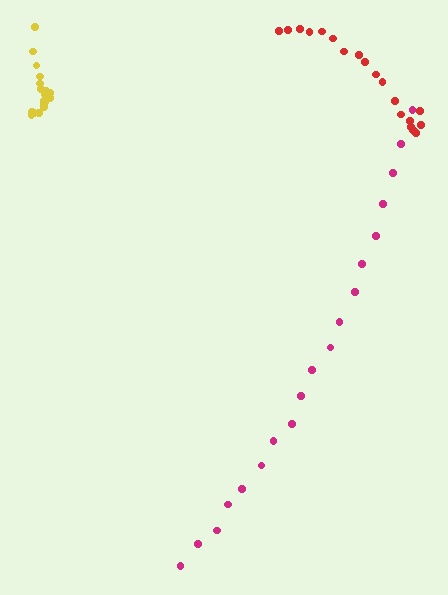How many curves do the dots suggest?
There are 3 distinct paths.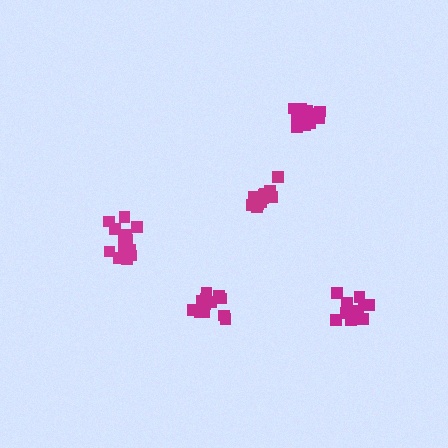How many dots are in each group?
Group 1: 15 dots, Group 2: 18 dots, Group 3: 15 dots, Group 4: 18 dots, Group 5: 13 dots (79 total).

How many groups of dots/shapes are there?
There are 5 groups.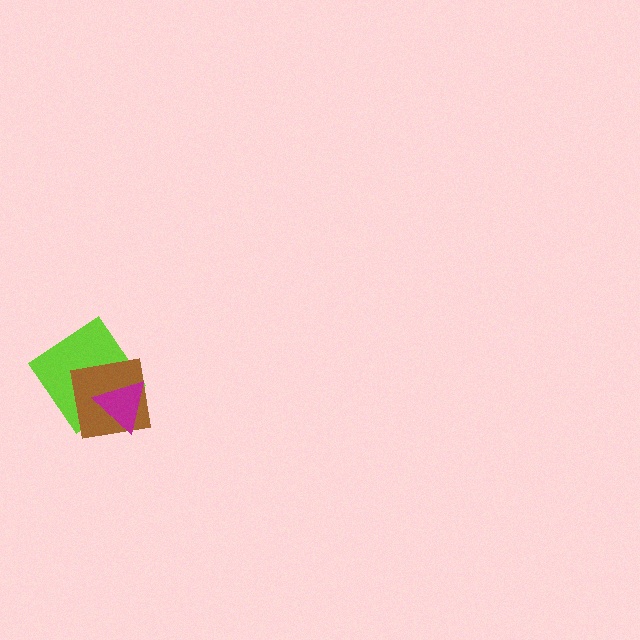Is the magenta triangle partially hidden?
No, no other shape covers it.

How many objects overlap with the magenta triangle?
2 objects overlap with the magenta triangle.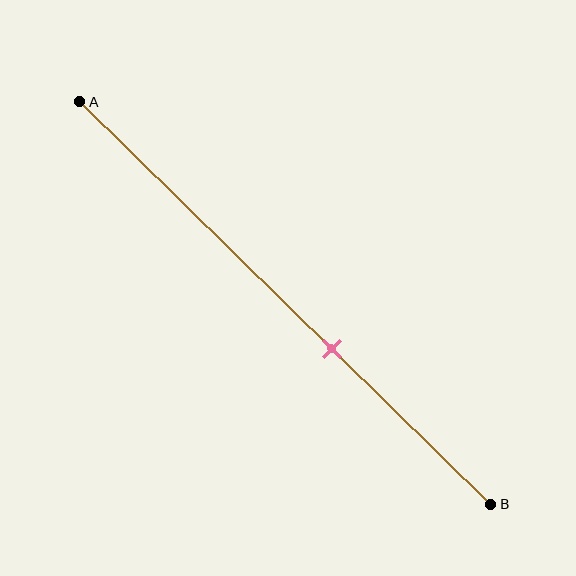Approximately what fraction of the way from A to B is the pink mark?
The pink mark is approximately 60% of the way from A to B.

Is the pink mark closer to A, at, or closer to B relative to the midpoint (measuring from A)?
The pink mark is closer to point B than the midpoint of segment AB.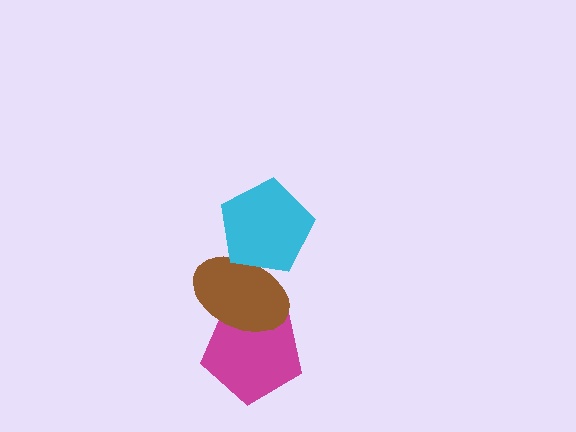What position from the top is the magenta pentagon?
The magenta pentagon is 3rd from the top.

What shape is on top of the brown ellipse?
The cyan pentagon is on top of the brown ellipse.